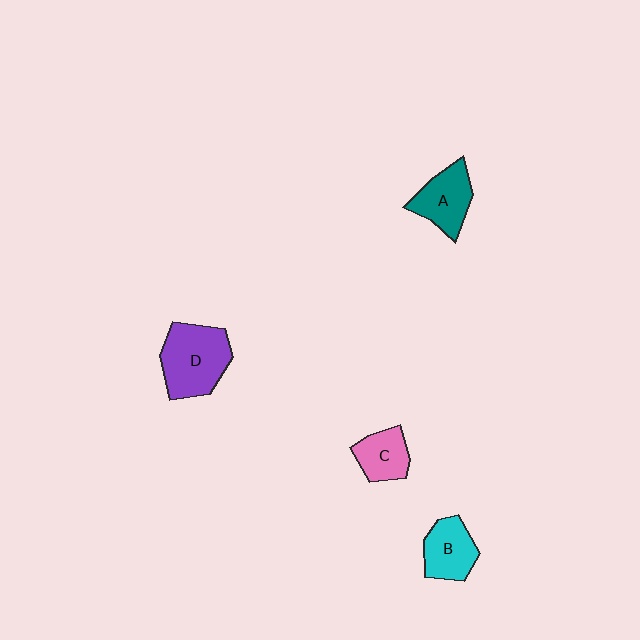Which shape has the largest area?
Shape D (purple).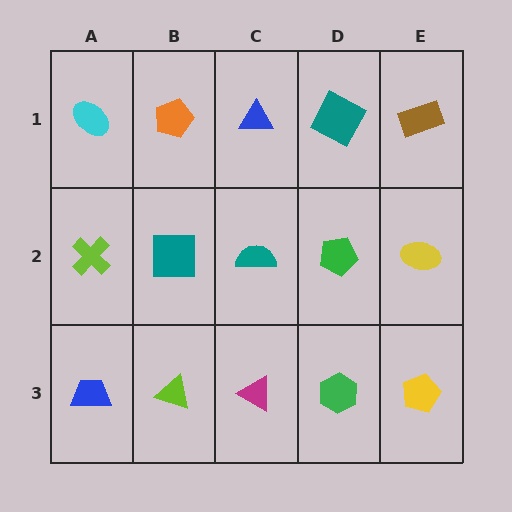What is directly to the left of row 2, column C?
A teal square.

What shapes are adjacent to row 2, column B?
An orange pentagon (row 1, column B), a lime triangle (row 3, column B), a lime cross (row 2, column A), a teal semicircle (row 2, column C).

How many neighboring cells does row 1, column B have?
3.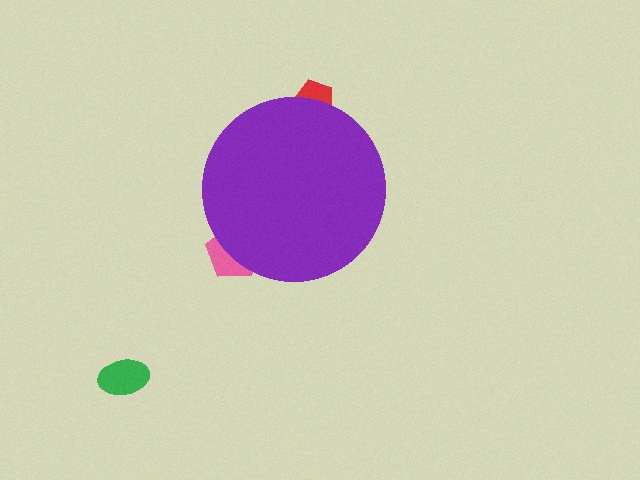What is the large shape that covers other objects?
A purple circle.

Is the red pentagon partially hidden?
Yes, the red pentagon is partially hidden behind the purple circle.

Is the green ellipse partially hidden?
No, the green ellipse is fully visible.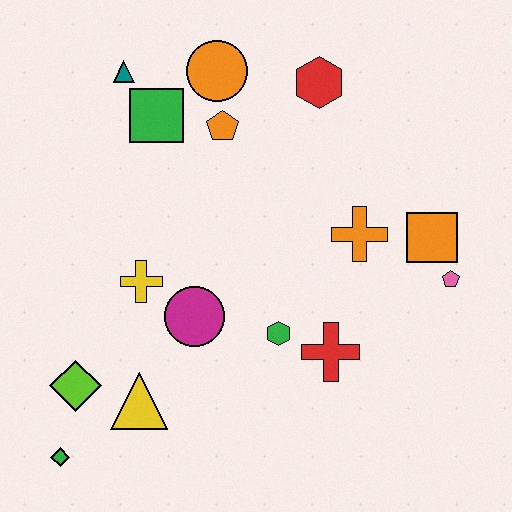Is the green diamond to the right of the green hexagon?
No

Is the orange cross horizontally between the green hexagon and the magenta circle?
No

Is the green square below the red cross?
No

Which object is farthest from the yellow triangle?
The red hexagon is farthest from the yellow triangle.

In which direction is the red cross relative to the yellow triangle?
The red cross is to the right of the yellow triangle.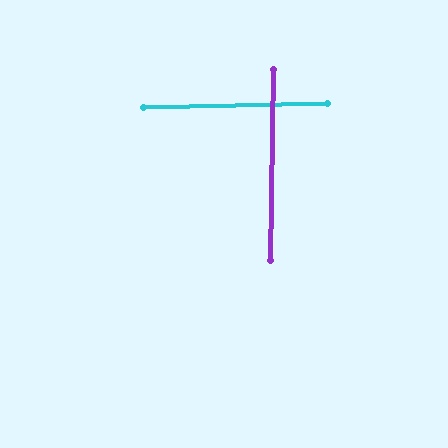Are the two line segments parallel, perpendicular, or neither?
Perpendicular — they meet at approximately 88°.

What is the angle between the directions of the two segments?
Approximately 88 degrees.